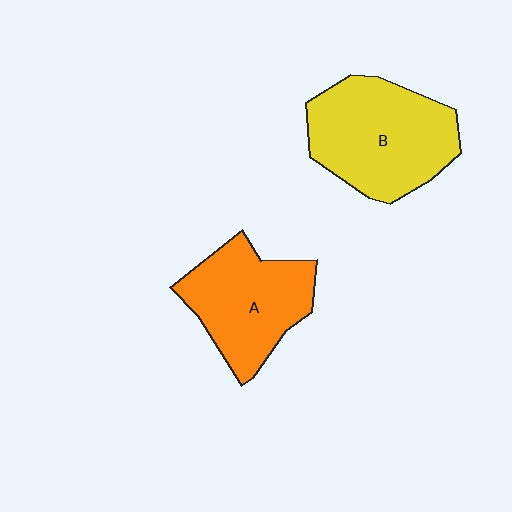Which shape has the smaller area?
Shape A (orange).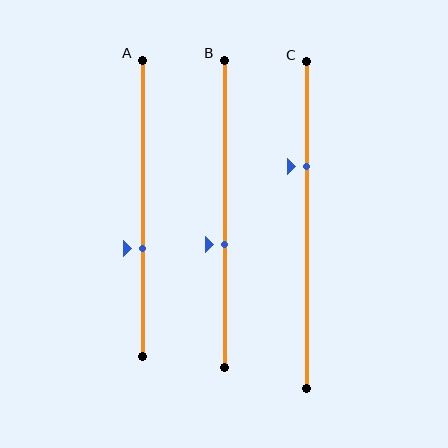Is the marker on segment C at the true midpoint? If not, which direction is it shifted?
No, the marker on segment C is shifted upward by about 18% of the segment length.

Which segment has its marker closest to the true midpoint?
Segment B has its marker closest to the true midpoint.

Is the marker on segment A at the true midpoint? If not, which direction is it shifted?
No, the marker on segment A is shifted downward by about 14% of the segment length.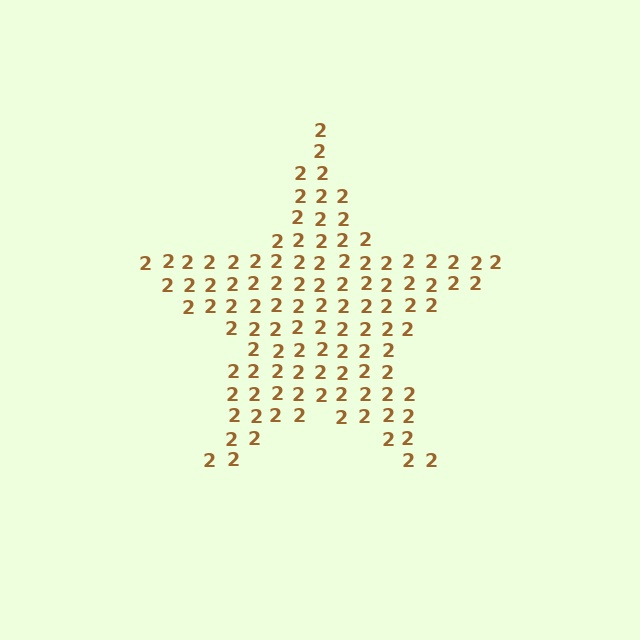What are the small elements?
The small elements are digit 2's.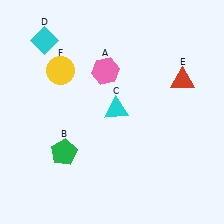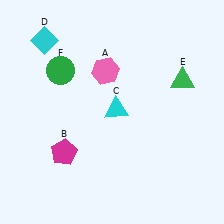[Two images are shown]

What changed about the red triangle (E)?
In Image 1, E is red. In Image 2, it changed to green.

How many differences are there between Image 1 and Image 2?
There are 3 differences between the two images.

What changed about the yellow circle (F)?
In Image 1, F is yellow. In Image 2, it changed to green.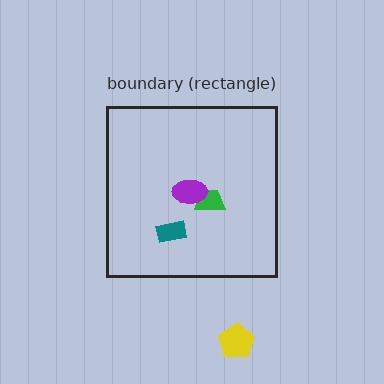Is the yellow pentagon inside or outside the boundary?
Outside.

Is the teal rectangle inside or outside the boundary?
Inside.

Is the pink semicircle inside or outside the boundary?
Inside.